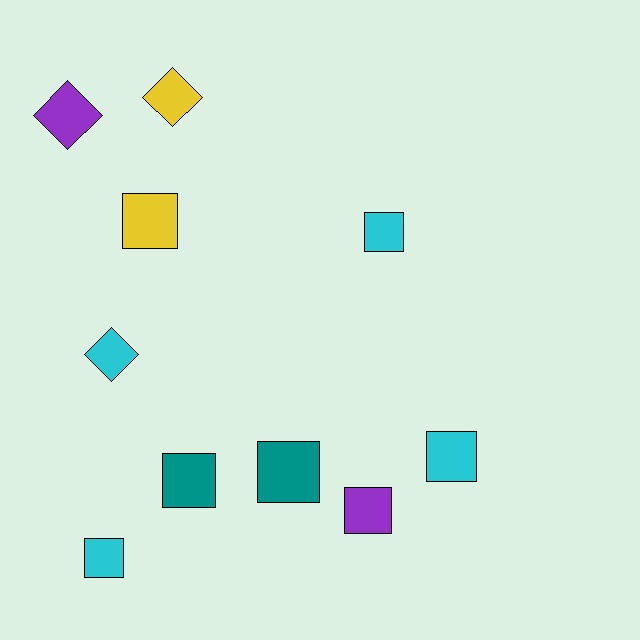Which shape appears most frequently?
Square, with 7 objects.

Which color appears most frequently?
Cyan, with 4 objects.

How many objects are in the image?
There are 10 objects.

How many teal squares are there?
There are 2 teal squares.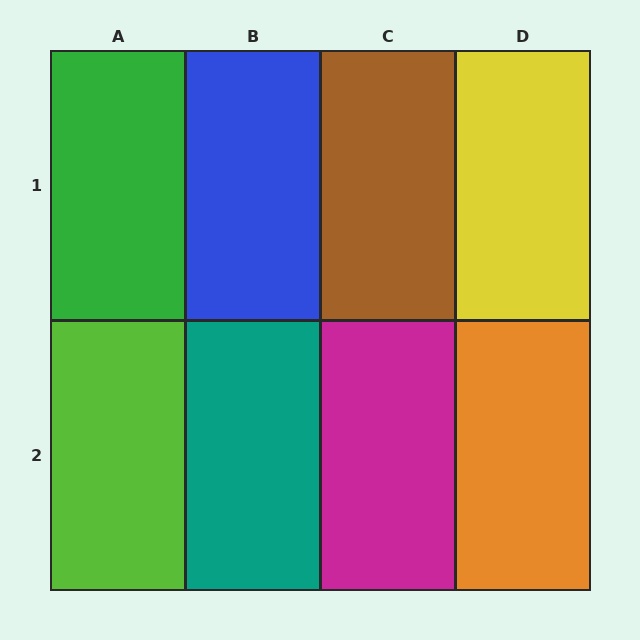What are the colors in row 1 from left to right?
Green, blue, brown, yellow.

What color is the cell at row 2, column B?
Teal.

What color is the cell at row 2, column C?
Magenta.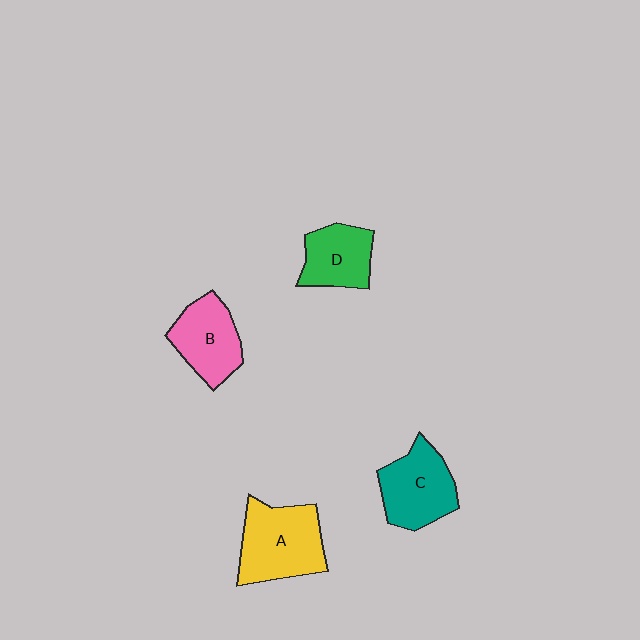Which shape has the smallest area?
Shape D (green).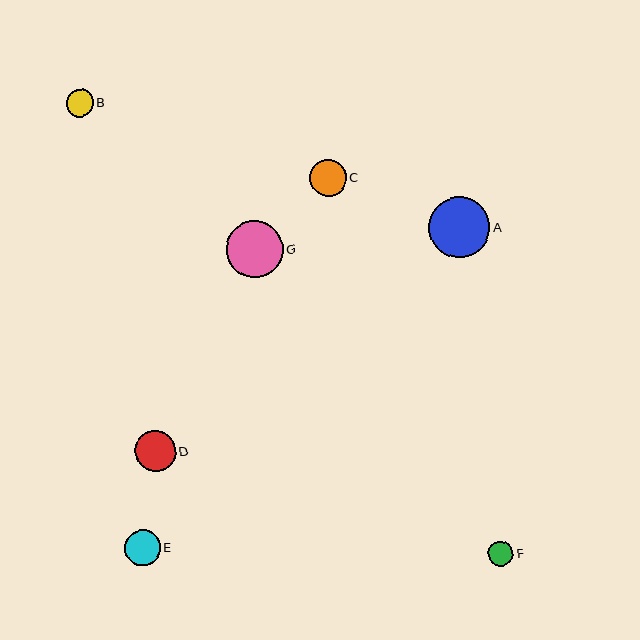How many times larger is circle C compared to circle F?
Circle C is approximately 1.5 times the size of circle F.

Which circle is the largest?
Circle A is the largest with a size of approximately 61 pixels.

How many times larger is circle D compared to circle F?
Circle D is approximately 1.6 times the size of circle F.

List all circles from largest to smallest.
From largest to smallest: A, G, D, C, E, B, F.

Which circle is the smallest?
Circle F is the smallest with a size of approximately 25 pixels.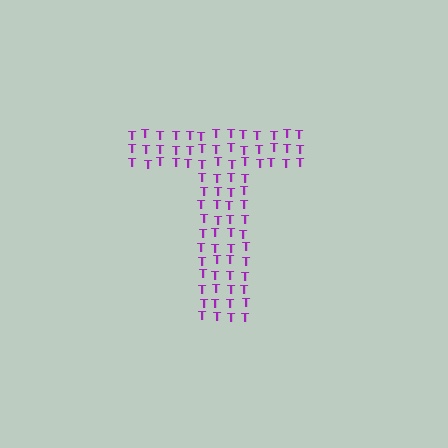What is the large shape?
The large shape is the letter T.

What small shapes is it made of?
It is made of small letter T's.